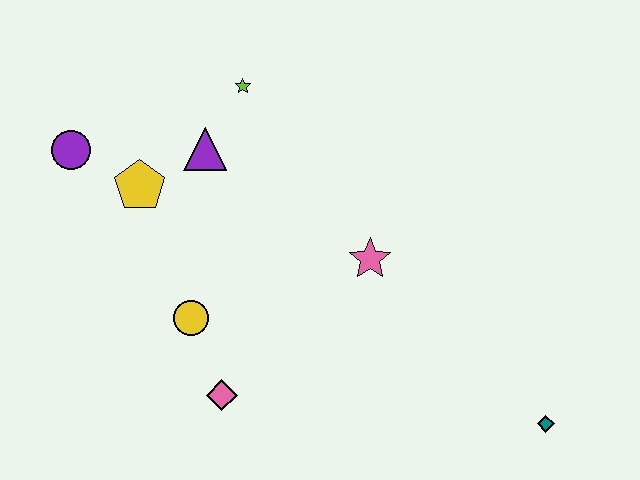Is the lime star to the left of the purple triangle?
No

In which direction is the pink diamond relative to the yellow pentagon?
The pink diamond is below the yellow pentagon.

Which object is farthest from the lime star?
The teal diamond is farthest from the lime star.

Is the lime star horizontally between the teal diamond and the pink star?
No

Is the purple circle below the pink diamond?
No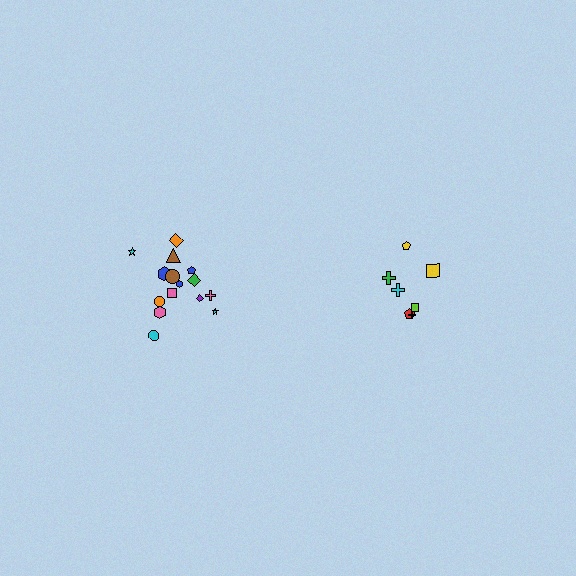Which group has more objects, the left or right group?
The left group.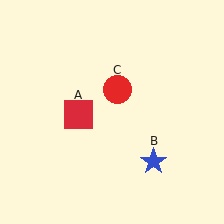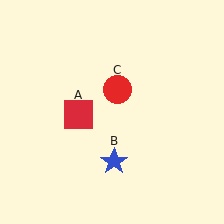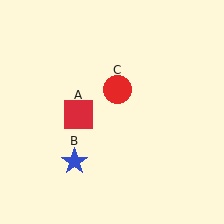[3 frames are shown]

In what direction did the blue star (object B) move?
The blue star (object B) moved left.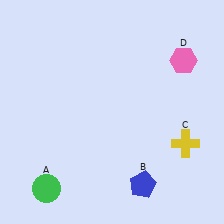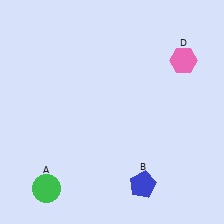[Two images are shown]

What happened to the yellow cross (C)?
The yellow cross (C) was removed in Image 2. It was in the bottom-right area of Image 1.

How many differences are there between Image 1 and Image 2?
There is 1 difference between the two images.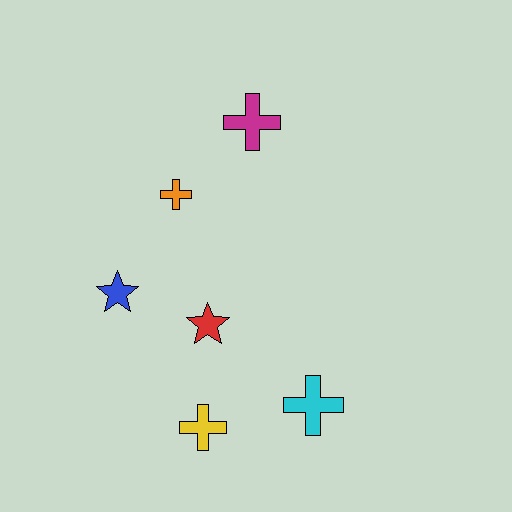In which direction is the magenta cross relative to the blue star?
The magenta cross is above the blue star.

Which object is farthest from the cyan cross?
The magenta cross is farthest from the cyan cross.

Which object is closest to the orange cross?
The magenta cross is closest to the orange cross.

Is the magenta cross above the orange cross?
Yes